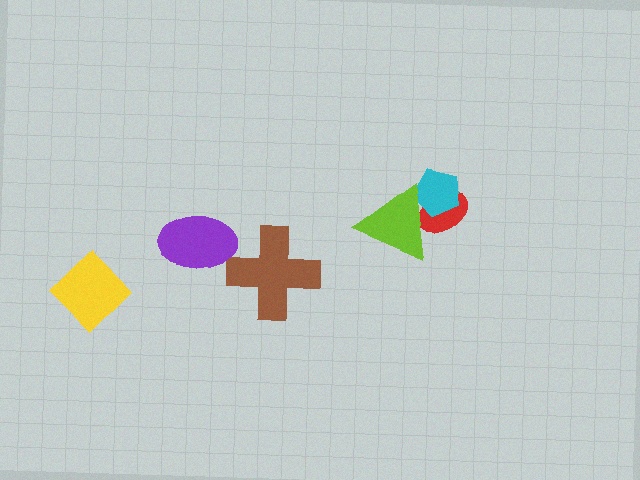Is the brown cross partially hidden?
No, no other shape covers it.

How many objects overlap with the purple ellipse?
0 objects overlap with the purple ellipse.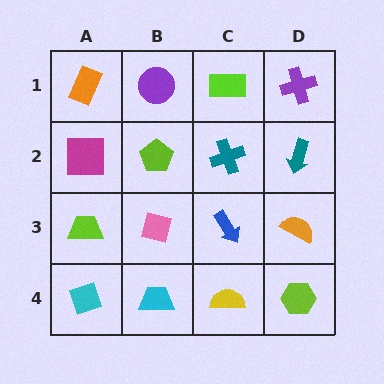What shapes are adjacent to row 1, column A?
A magenta square (row 2, column A), a purple circle (row 1, column B).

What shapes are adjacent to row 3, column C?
A teal cross (row 2, column C), a yellow semicircle (row 4, column C), a pink square (row 3, column B), an orange semicircle (row 3, column D).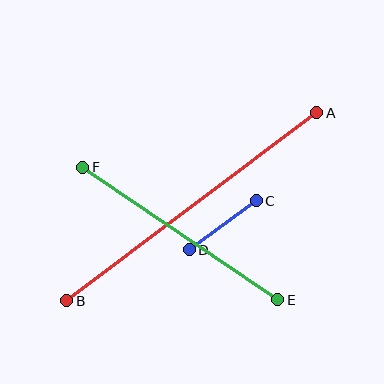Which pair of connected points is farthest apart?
Points A and B are farthest apart.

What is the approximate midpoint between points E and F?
The midpoint is at approximately (180, 233) pixels.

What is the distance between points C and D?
The distance is approximately 83 pixels.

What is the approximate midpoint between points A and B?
The midpoint is at approximately (192, 207) pixels.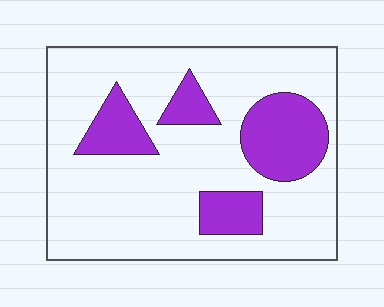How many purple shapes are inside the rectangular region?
4.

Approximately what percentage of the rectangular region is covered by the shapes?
Approximately 25%.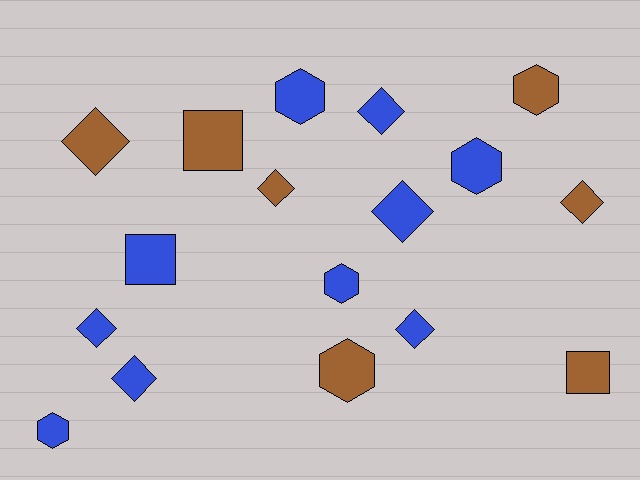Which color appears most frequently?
Blue, with 10 objects.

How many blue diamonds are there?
There are 5 blue diamonds.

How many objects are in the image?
There are 17 objects.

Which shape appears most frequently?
Diamond, with 8 objects.